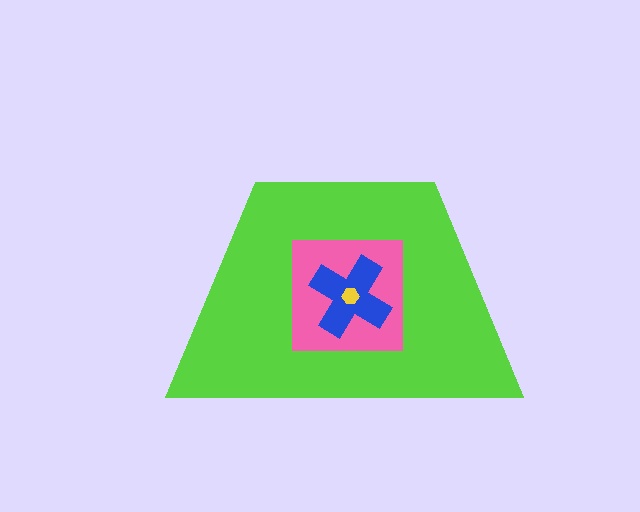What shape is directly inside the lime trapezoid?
The pink square.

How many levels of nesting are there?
4.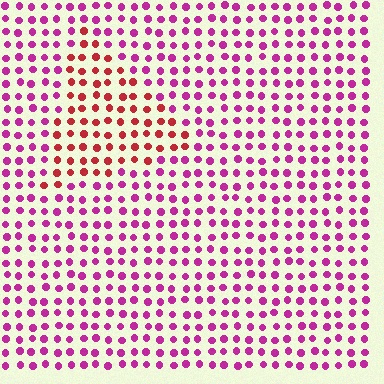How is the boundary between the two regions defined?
The boundary is defined purely by a slight shift in hue (about 42 degrees). Spacing, size, and orientation are identical on both sides.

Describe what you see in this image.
The image is filled with small magenta elements in a uniform arrangement. A triangle-shaped region is visible where the elements are tinted to a slightly different hue, forming a subtle color boundary.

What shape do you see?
I see a triangle.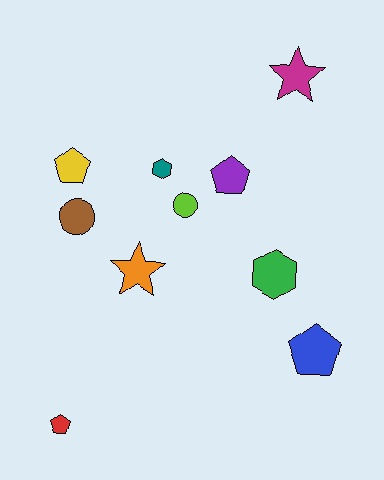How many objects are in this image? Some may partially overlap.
There are 10 objects.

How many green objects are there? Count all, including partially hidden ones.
There is 1 green object.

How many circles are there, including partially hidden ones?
There are 2 circles.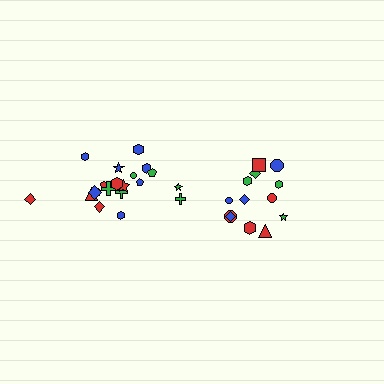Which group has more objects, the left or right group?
The left group.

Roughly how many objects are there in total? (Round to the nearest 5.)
Roughly 35 objects in total.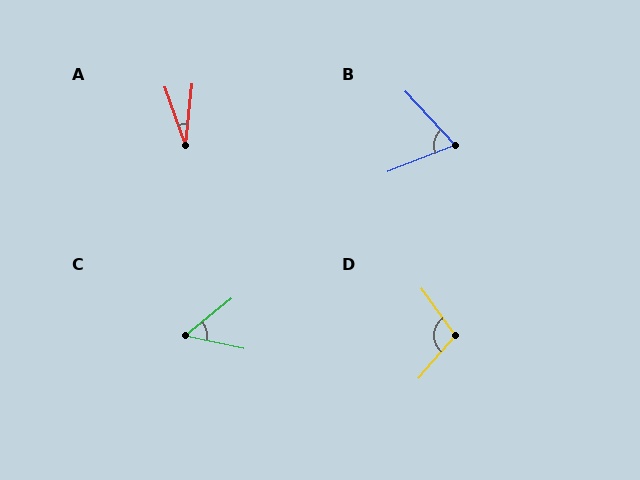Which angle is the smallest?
A, at approximately 25 degrees.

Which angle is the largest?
D, at approximately 103 degrees.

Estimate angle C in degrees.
Approximately 51 degrees.